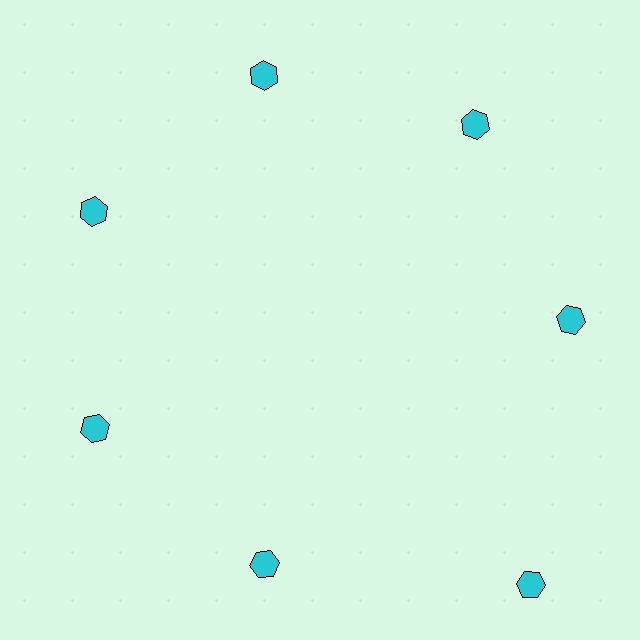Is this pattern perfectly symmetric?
No. The 7 cyan hexagons are arranged in a ring, but one element near the 5 o'clock position is pushed outward from the center, breaking the 7-fold rotational symmetry.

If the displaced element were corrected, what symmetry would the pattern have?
It would have 7-fold rotational symmetry — the pattern would map onto itself every 51 degrees.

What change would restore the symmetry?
The symmetry would be restored by moving it inward, back onto the ring so that all 7 hexagons sit at equal angles and equal distance from the center.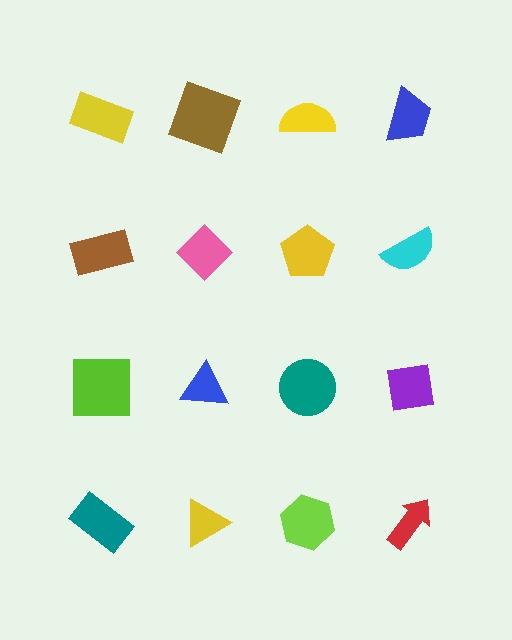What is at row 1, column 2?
A brown square.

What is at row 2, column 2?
A pink diamond.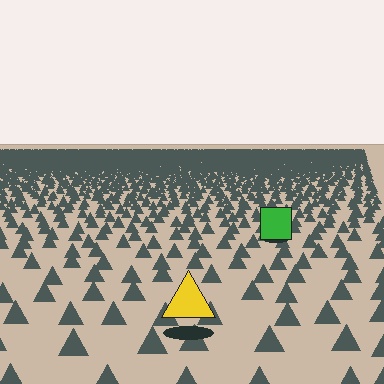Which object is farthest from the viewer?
The green square is farthest from the viewer. It appears smaller and the ground texture around it is denser.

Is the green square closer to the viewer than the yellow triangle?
No. The yellow triangle is closer — you can tell from the texture gradient: the ground texture is coarser near it.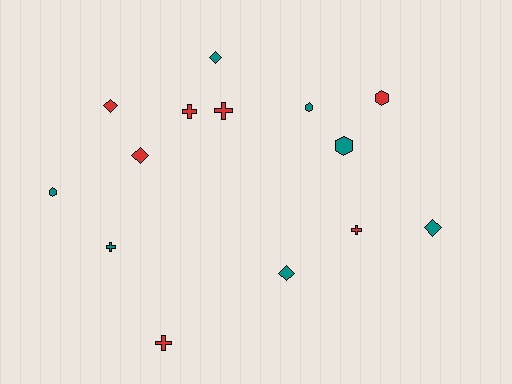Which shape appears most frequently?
Diamond, with 5 objects.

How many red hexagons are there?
There is 1 red hexagon.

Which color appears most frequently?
Teal, with 7 objects.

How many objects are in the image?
There are 14 objects.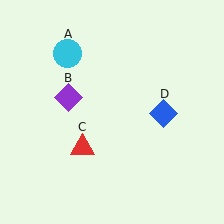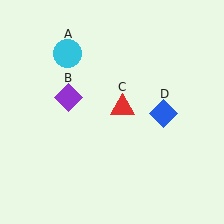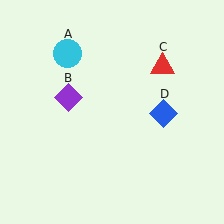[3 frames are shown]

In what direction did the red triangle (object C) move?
The red triangle (object C) moved up and to the right.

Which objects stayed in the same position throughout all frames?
Cyan circle (object A) and purple diamond (object B) and blue diamond (object D) remained stationary.